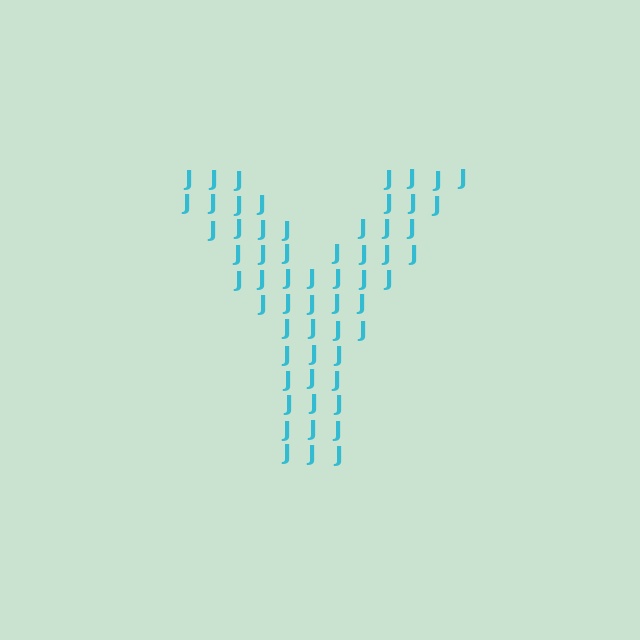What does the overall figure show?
The overall figure shows the letter Y.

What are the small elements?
The small elements are letter J's.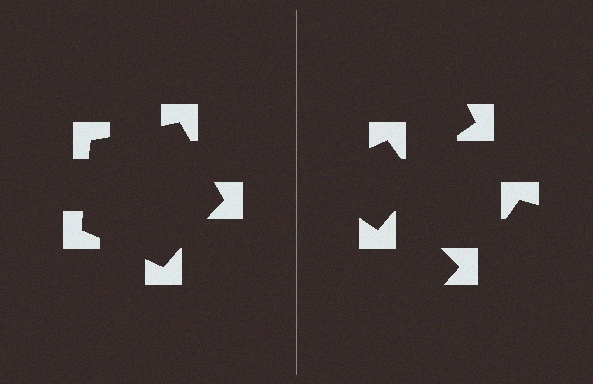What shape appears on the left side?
An illusory pentagon.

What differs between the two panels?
The notched squares are positioned identically on both sides; only the wedge orientations differ. On the left they align to a pentagon; on the right they are misaligned.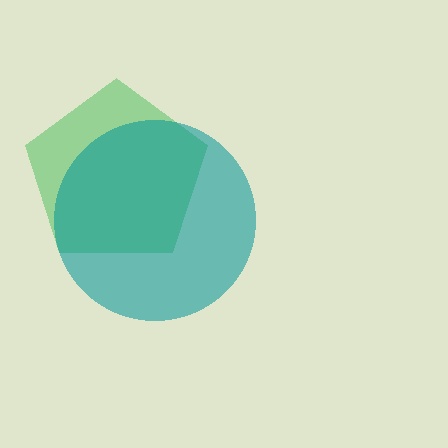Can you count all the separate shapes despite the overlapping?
Yes, there are 2 separate shapes.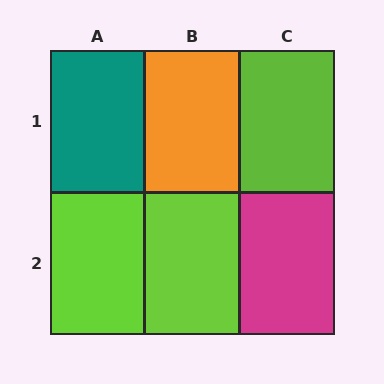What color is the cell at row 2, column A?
Lime.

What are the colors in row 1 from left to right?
Teal, orange, lime.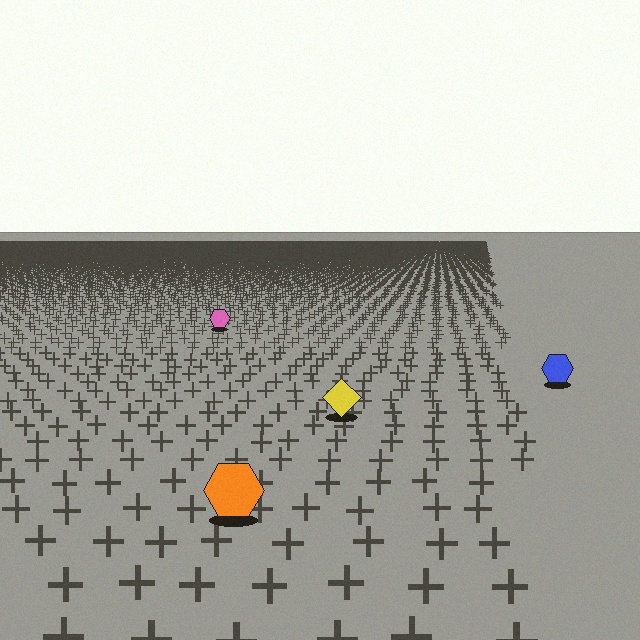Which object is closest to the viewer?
The orange hexagon is closest. The texture marks near it are larger and more spread out.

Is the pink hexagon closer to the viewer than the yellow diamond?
No. The yellow diamond is closer — you can tell from the texture gradient: the ground texture is coarser near it.